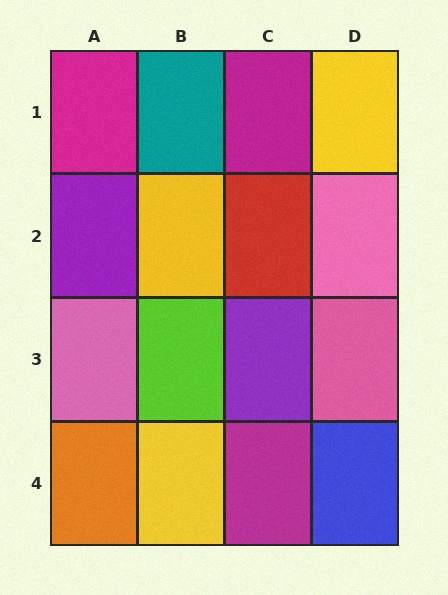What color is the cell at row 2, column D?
Pink.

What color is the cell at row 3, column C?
Purple.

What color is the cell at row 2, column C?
Red.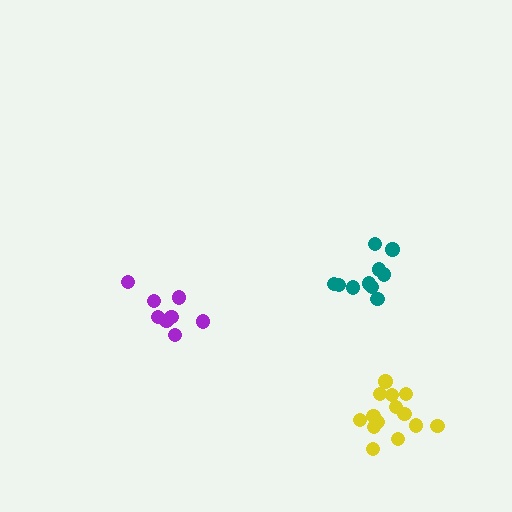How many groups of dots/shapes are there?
There are 3 groups.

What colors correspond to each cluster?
The clusters are colored: teal, purple, yellow.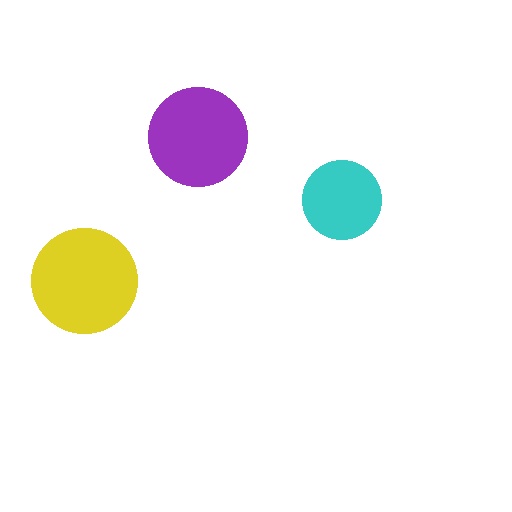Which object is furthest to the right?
The cyan circle is rightmost.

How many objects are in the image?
There are 3 objects in the image.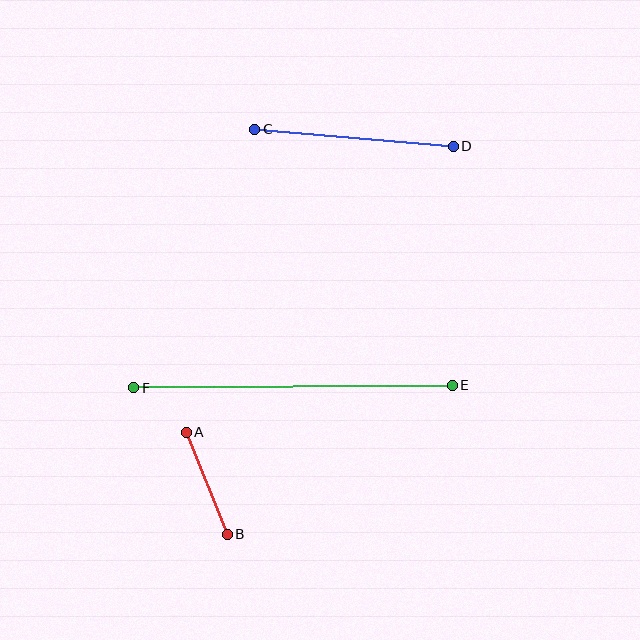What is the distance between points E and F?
The distance is approximately 319 pixels.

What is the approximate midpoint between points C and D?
The midpoint is at approximately (354, 138) pixels.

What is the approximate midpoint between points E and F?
The midpoint is at approximately (293, 386) pixels.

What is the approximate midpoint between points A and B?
The midpoint is at approximately (207, 483) pixels.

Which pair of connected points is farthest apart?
Points E and F are farthest apart.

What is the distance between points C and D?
The distance is approximately 199 pixels.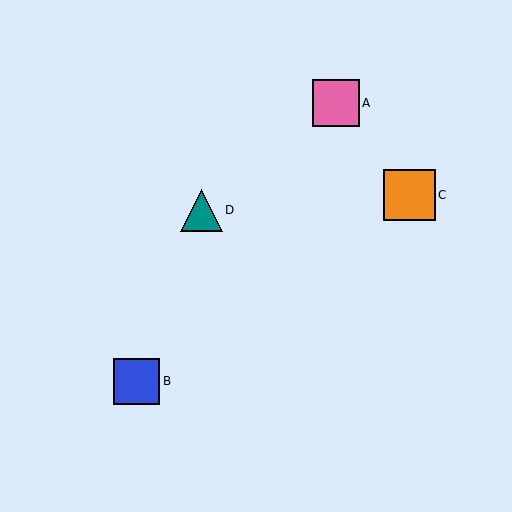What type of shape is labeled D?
Shape D is a teal triangle.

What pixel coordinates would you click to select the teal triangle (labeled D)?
Click at (201, 210) to select the teal triangle D.